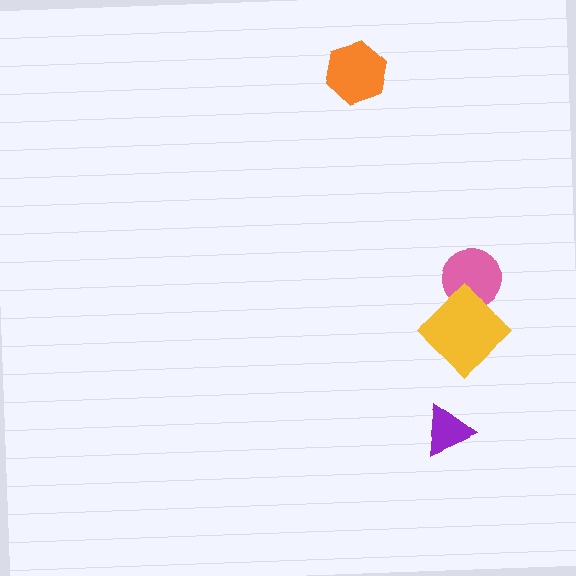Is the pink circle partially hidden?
Yes, it is partially covered by another shape.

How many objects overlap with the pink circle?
1 object overlaps with the pink circle.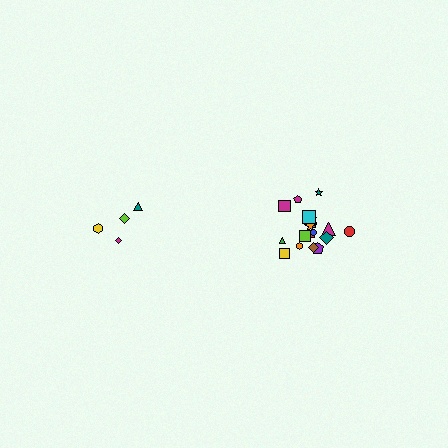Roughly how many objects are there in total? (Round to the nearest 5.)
Roughly 20 objects in total.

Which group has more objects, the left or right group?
The right group.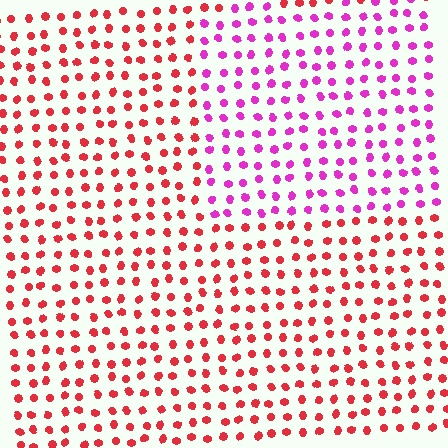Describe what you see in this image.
The image is filled with small red elements in a uniform arrangement. A rectangle-shaped region is visible where the elements are tinted to a slightly different hue, forming a subtle color boundary.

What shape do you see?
I see a rectangle.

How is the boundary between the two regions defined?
The boundary is defined purely by a slight shift in hue (about 47 degrees). Spacing, size, and orientation are identical on both sides.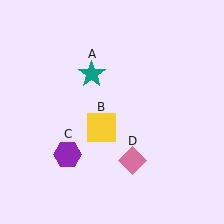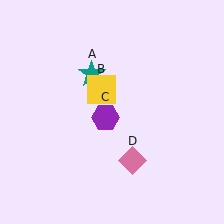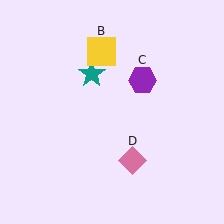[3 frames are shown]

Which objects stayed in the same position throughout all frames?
Teal star (object A) and pink diamond (object D) remained stationary.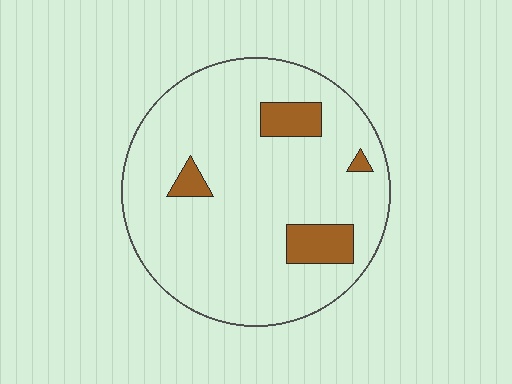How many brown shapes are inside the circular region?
4.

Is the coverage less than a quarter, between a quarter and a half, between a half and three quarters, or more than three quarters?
Less than a quarter.